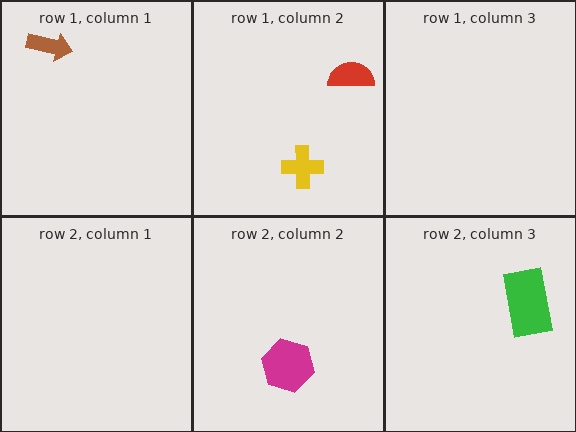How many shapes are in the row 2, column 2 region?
1.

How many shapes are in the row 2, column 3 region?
1.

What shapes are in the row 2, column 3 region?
The green rectangle.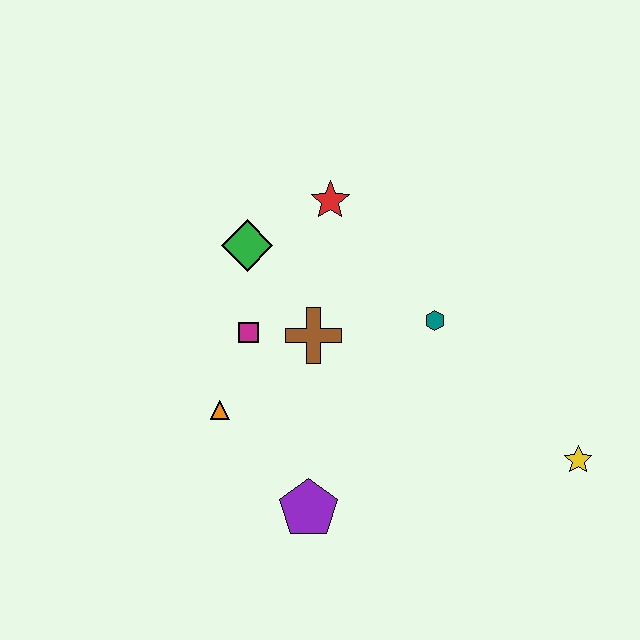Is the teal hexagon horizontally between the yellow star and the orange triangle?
Yes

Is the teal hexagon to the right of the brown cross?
Yes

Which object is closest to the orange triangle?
The magenta square is closest to the orange triangle.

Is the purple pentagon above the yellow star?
No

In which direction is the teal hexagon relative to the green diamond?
The teal hexagon is to the right of the green diamond.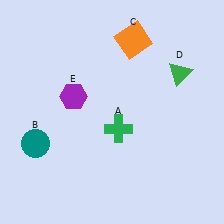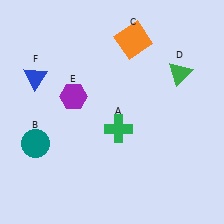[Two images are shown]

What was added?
A blue triangle (F) was added in Image 2.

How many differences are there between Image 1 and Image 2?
There is 1 difference between the two images.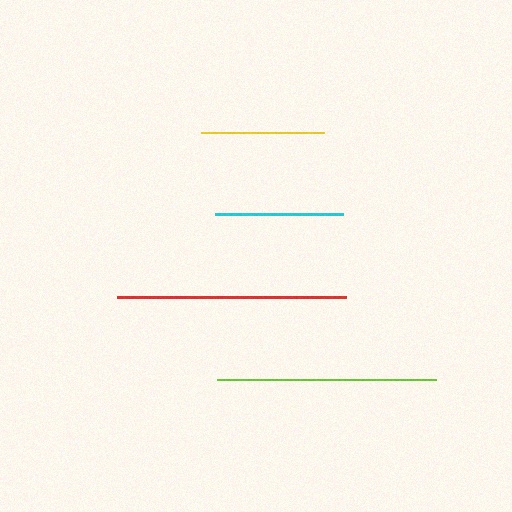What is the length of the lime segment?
The lime segment is approximately 219 pixels long.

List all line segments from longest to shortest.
From longest to shortest: red, lime, cyan, yellow.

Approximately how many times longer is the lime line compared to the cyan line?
The lime line is approximately 1.7 times the length of the cyan line.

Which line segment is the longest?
The red line is the longest at approximately 229 pixels.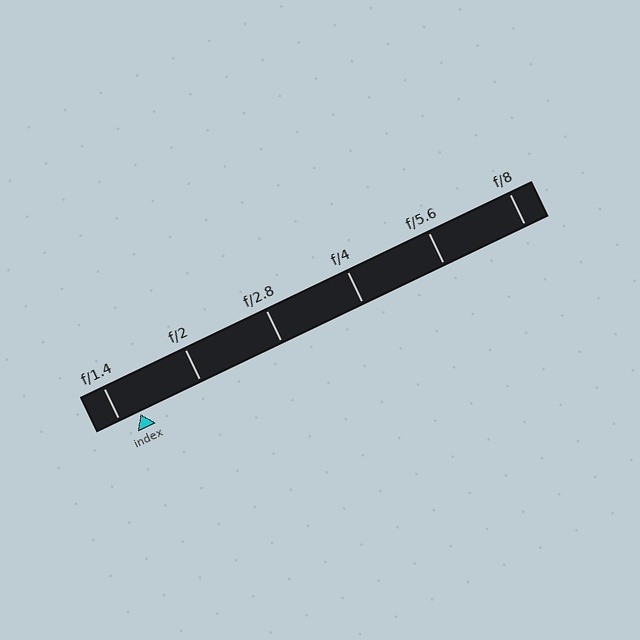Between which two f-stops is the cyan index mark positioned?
The index mark is between f/1.4 and f/2.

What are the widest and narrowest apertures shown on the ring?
The widest aperture shown is f/1.4 and the narrowest is f/8.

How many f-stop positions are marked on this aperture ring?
There are 6 f-stop positions marked.